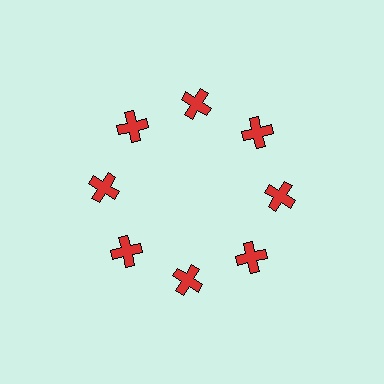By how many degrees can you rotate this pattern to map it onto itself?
The pattern maps onto itself every 45 degrees of rotation.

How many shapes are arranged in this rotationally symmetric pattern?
There are 8 shapes, arranged in 8 groups of 1.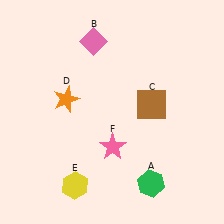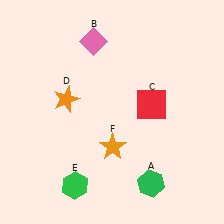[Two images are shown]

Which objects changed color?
C changed from brown to red. E changed from yellow to green. F changed from pink to orange.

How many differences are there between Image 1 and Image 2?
There are 3 differences between the two images.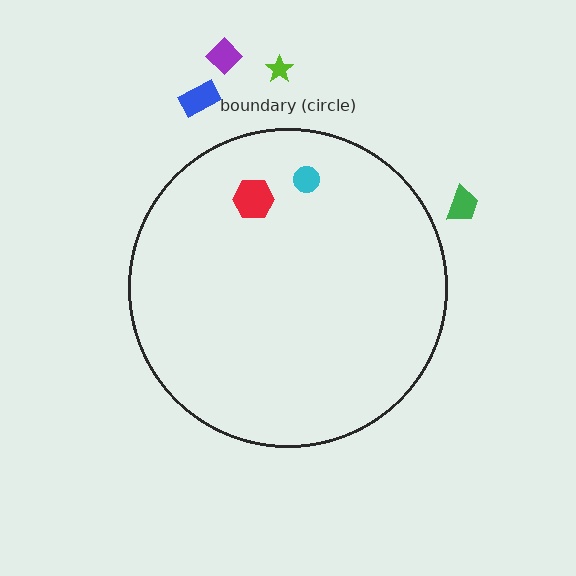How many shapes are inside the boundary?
2 inside, 4 outside.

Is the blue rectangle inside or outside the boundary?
Outside.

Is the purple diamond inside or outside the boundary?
Outside.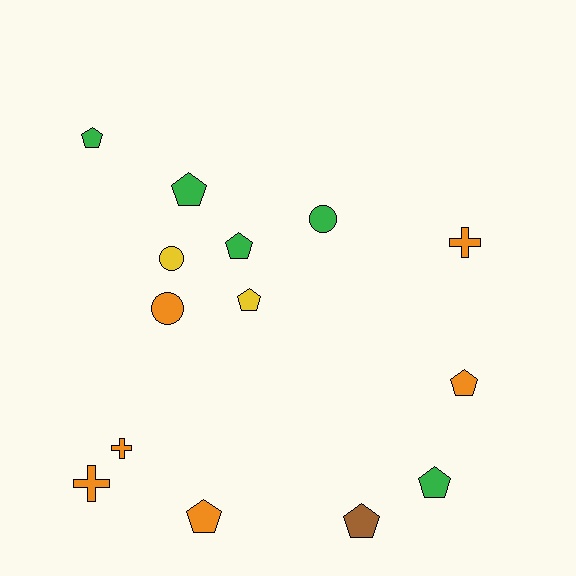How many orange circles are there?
There is 1 orange circle.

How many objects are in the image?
There are 14 objects.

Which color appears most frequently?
Orange, with 6 objects.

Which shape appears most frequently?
Pentagon, with 8 objects.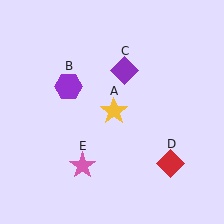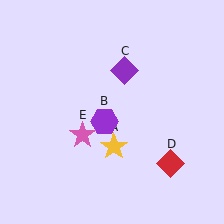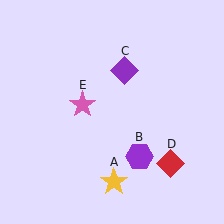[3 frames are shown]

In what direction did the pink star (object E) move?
The pink star (object E) moved up.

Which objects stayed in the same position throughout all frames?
Purple diamond (object C) and red diamond (object D) remained stationary.